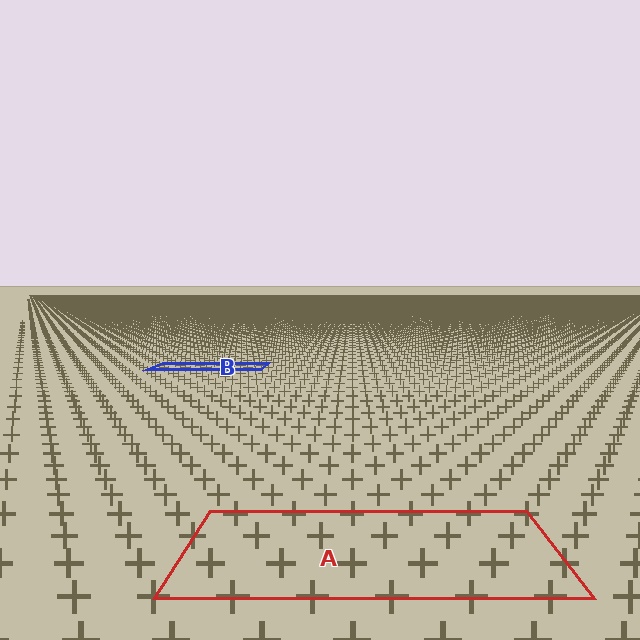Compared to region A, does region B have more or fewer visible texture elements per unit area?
Region B has more texture elements per unit area — they are packed more densely because it is farther away.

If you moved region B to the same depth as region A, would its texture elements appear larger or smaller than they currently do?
They would appear larger. At a closer depth, the same texture elements are projected at a bigger on-screen size.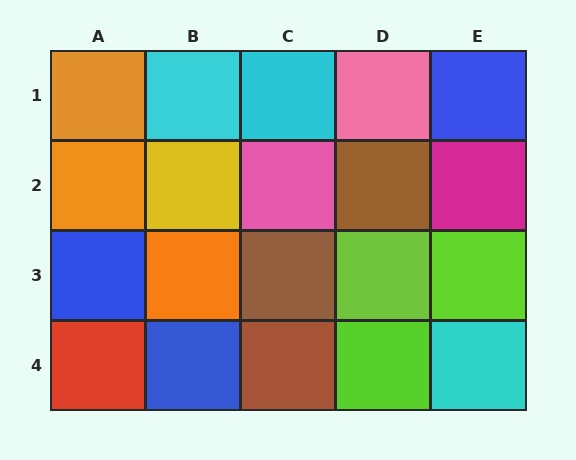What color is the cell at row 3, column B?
Orange.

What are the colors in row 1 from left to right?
Orange, cyan, cyan, pink, blue.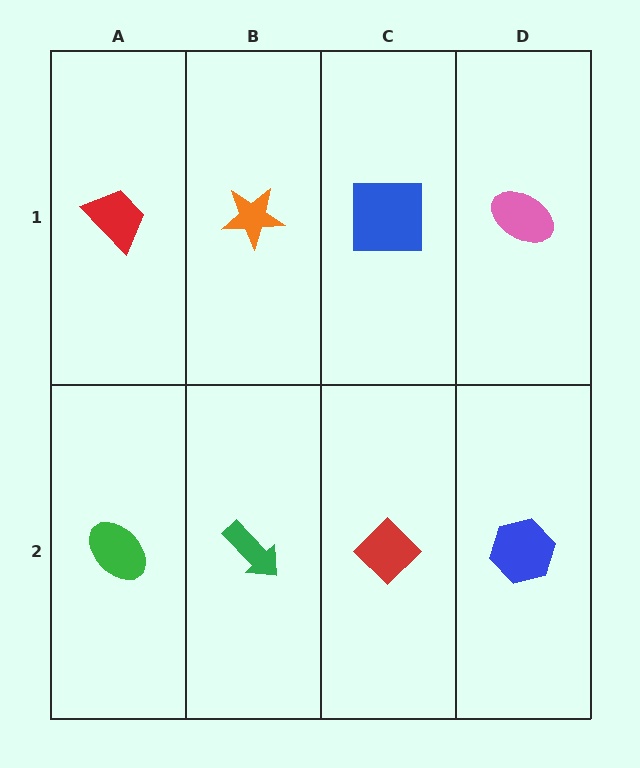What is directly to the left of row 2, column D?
A red diamond.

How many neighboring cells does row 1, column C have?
3.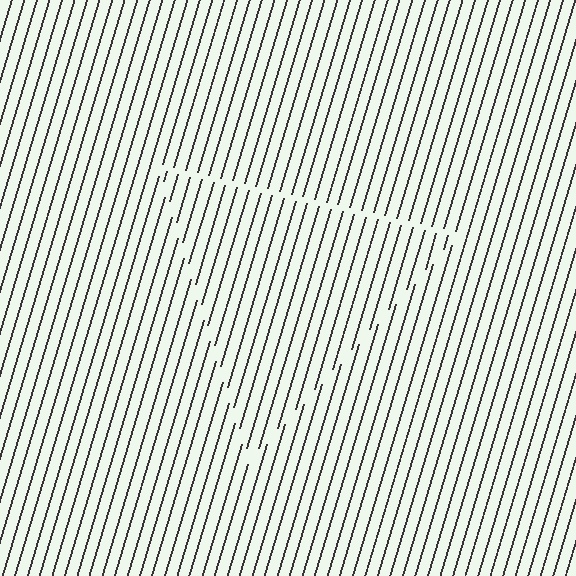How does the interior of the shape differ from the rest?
The interior of the shape contains the same grating, shifted by half a period — the contour is defined by the phase discontinuity where line-ends from the inner and outer gratings abut.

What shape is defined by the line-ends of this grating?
An illusory triangle. The interior of the shape contains the same grating, shifted by half a period — the contour is defined by the phase discontinuity where line-ends from the inner and outer gratings abut.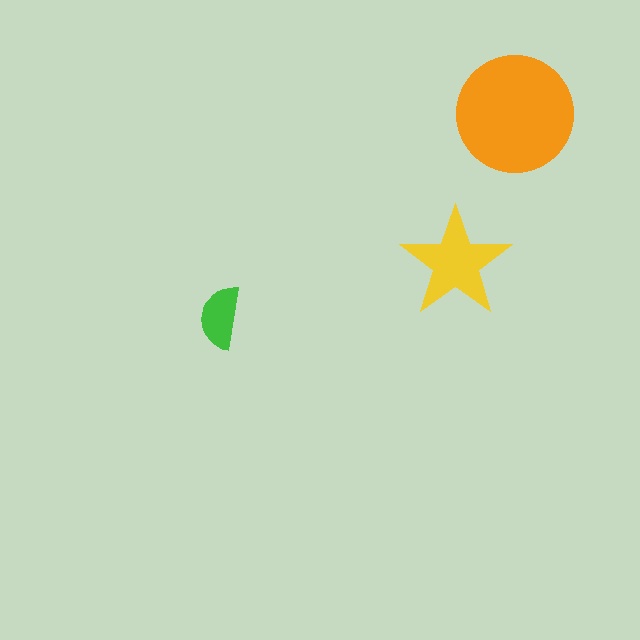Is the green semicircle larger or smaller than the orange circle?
Smaller.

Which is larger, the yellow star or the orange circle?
The orange circle.